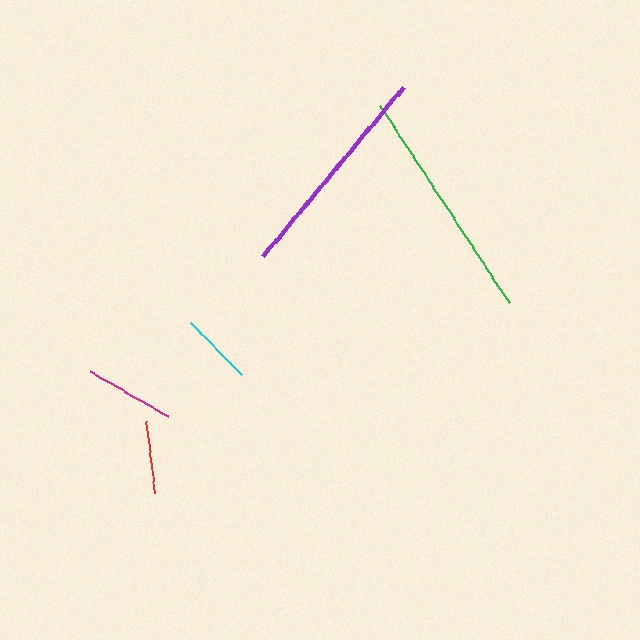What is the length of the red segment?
The red segment is approximately 72 pixels long.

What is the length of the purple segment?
The purple segment is approximately 220 pixels long.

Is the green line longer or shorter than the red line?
The green line is longer than the red line.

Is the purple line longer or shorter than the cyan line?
The purple line is longer than the cyan line.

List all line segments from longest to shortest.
From longest to shortest: green, purple, magenta, cyan, red.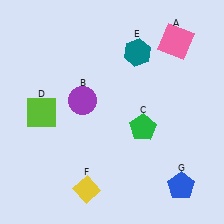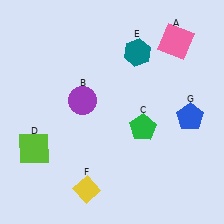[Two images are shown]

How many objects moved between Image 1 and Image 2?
2 objects moved between the two images.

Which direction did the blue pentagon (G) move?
The blue pentagon (G) moved up.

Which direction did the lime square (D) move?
The lime square (D) moved down.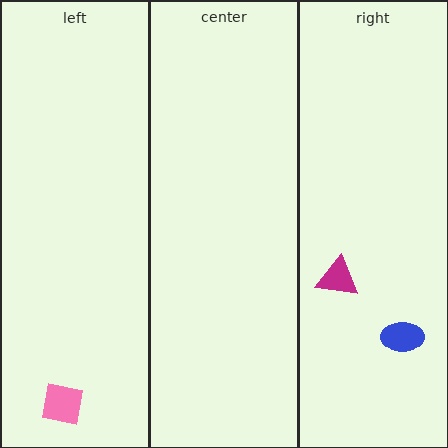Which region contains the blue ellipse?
The right region.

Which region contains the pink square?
The left region.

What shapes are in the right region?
The blue ellipse, the magenta triangle.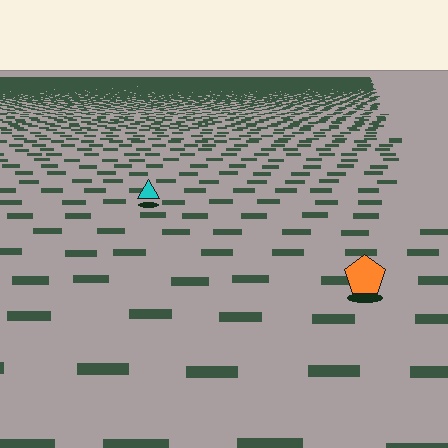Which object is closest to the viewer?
The orange pentagon is closest. The texture marks near it are larger and more spread out.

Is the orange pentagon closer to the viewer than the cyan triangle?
Yes. The orange pentagon is closer — you can tell from the texture gradient: the ground texture is coarser near it.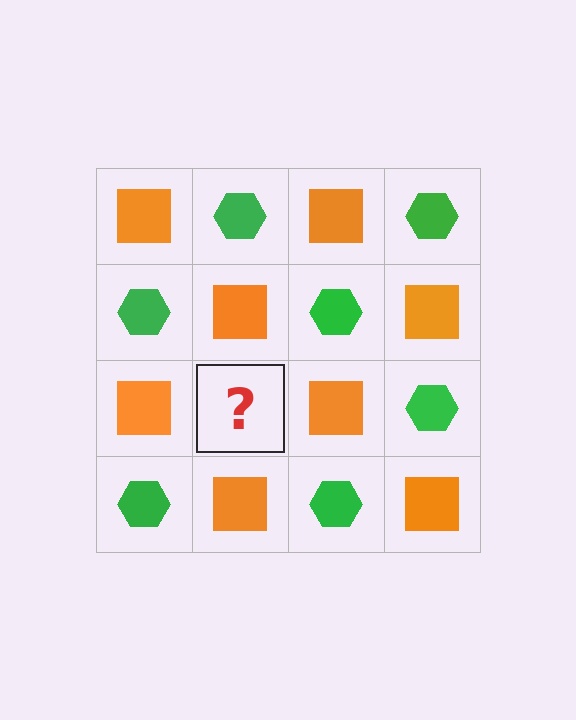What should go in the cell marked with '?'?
The missing cell should contain a green hexagon.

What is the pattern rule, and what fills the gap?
The rule is that it alternates orange square and green hexagon in a checkerboard pattern. The gap should be filled with a green hexagon.